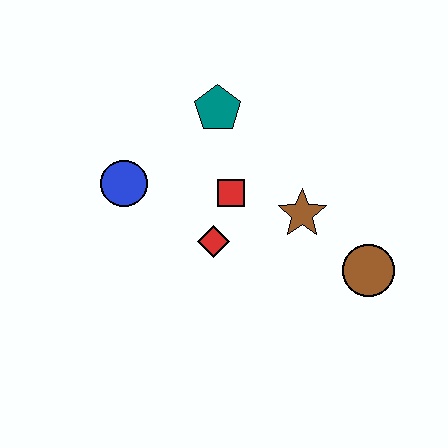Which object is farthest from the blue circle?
The brown circle is farthest from the blue circle.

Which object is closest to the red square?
The red diamond is closest to the red square.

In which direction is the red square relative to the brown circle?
The red square is to the left of the brown circle.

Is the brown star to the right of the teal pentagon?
Yes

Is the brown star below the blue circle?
Yes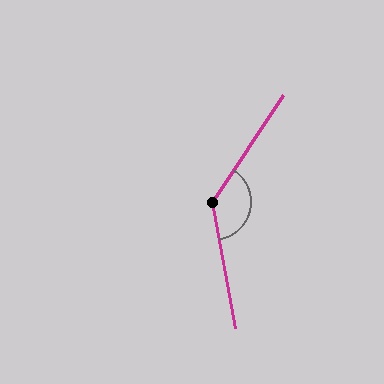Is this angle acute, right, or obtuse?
It is obtuse.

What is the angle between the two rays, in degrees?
Approximately 136 degrees.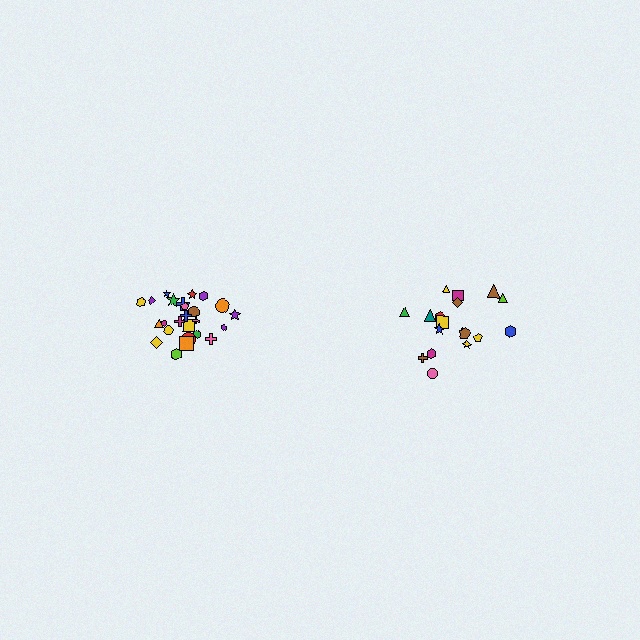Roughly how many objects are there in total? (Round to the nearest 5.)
Roughly 45 objects in total.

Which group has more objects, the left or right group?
The left group.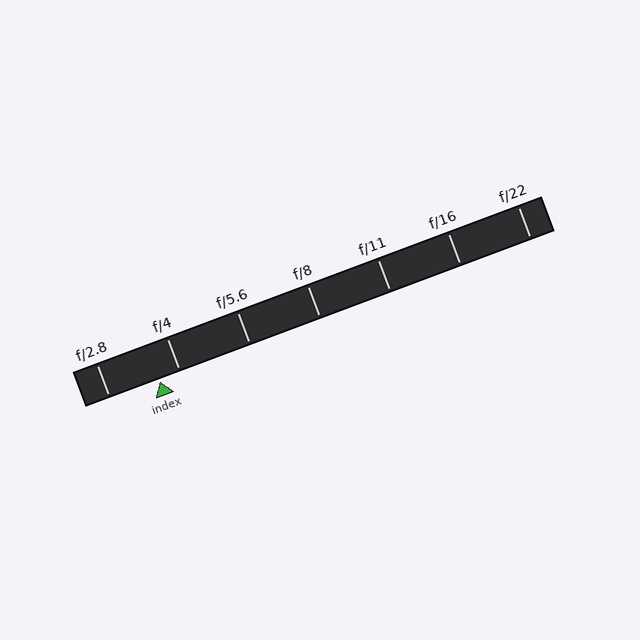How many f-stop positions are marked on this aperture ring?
There are 7 f-stop positions marked.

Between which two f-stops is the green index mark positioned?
The index mark is between f/2.8 and f/4.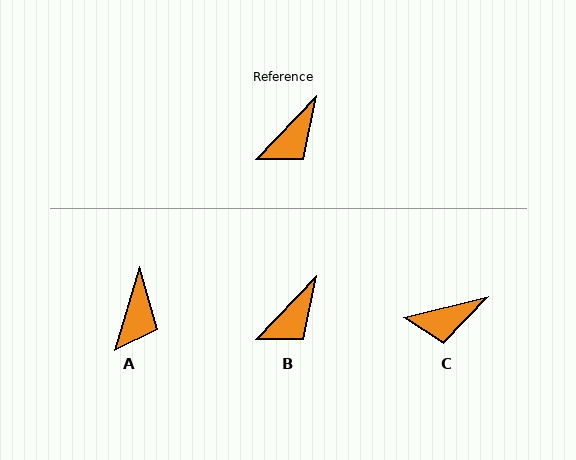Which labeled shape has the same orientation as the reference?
B.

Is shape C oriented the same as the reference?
No, it is off by about 32 degrees.